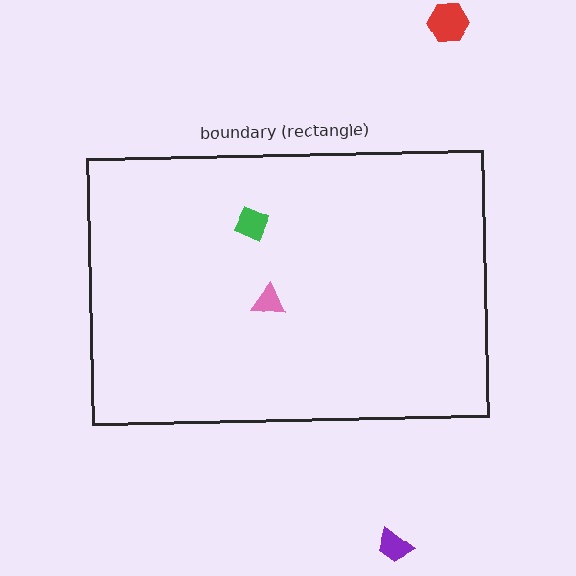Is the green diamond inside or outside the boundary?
Inside.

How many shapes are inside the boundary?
2 inside, 2 outside.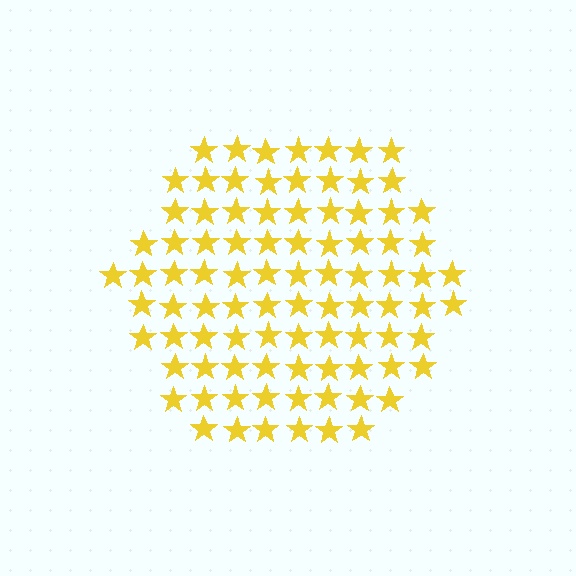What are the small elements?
The small elements are stars.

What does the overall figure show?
The overall figure shows a hexagon.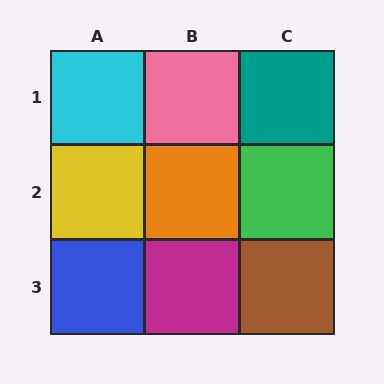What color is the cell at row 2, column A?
Yellow.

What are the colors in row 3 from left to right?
Blue, magenta, brown.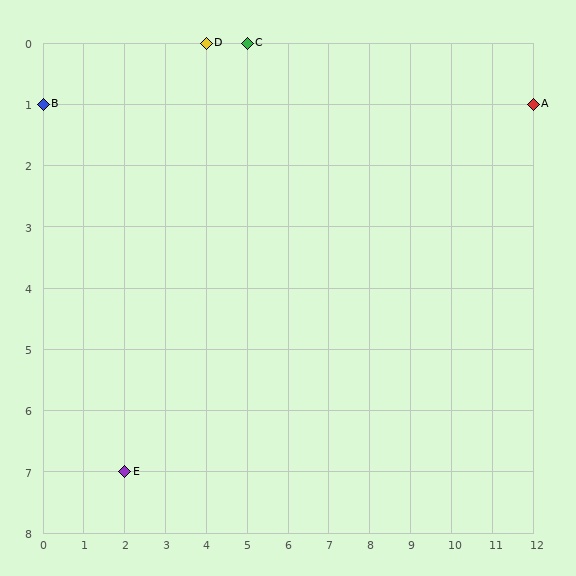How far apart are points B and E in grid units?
Points B and E are 2 columns and 6 rows apart (about 6.3 grid units diagonally).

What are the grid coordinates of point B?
Point B is at grid coordinates (0, 1).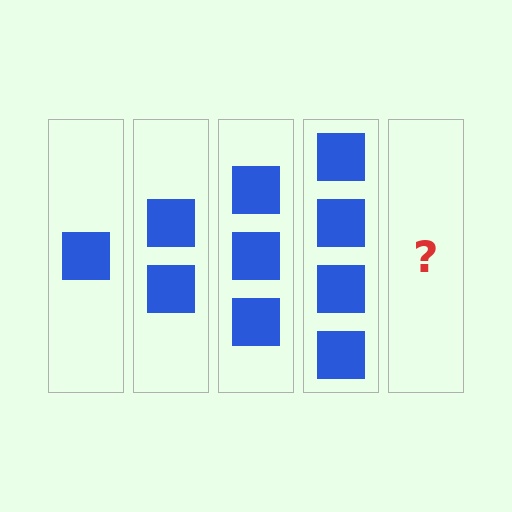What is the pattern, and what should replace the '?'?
The pattern is that each step adds one more square. The '?' should be 5 squares.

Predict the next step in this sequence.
The next step is 5 squares.